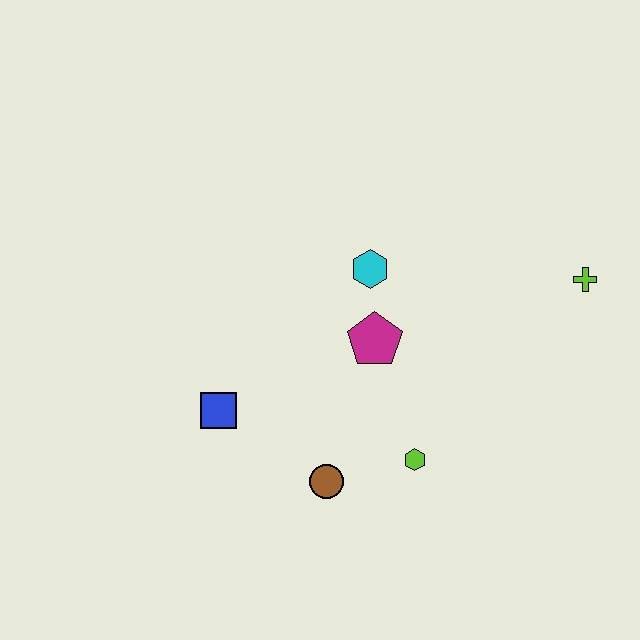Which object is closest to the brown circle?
The lime hexagon is closest to the brown circle.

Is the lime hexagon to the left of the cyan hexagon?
No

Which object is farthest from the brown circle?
The lime cross is farthest from the brown circle.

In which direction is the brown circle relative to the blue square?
The brown circle is to the right of the blue square.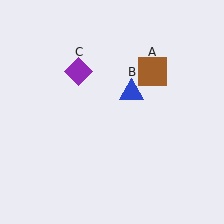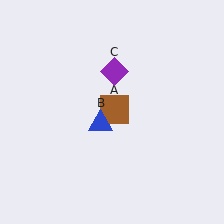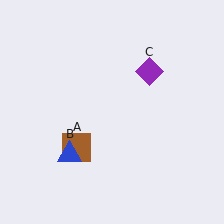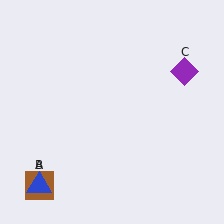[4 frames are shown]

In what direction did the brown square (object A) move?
The brown square (object A) moved down and to the left.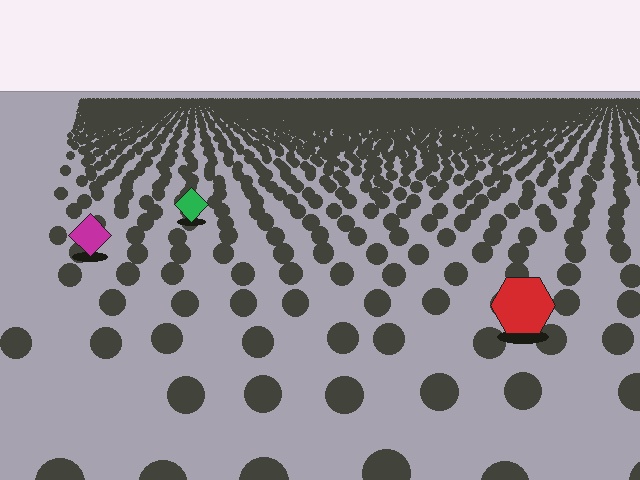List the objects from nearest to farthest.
From nearest to farthest: the red hexagon, the magenta diamond, the green diamond.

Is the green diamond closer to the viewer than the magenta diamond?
No. The magenta diamond is closer — you can tell from the texture gradient: the ground texture is coarser near it.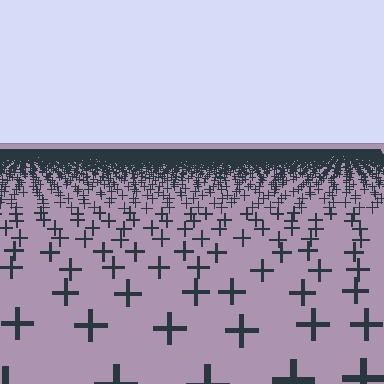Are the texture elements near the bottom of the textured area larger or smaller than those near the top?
Larger. Near the bottom, elements are closer to the viewer and appear at a bigger on-screen size.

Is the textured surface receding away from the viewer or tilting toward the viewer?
The surface is receding away from the viewer. Texture elements get smaller and denser toward the top.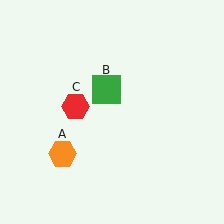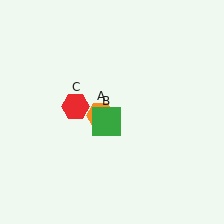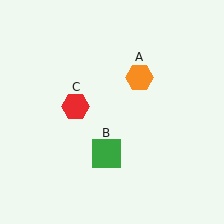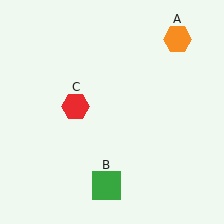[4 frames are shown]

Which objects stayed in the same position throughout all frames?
Red hexagon (object C) remained stationary.